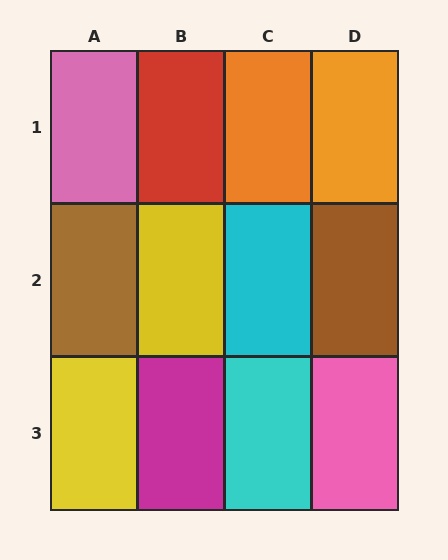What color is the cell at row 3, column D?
Pink.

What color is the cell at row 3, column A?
Yellow.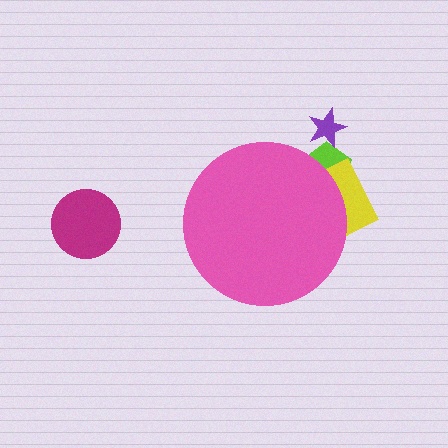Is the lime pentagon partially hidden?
Yes, the lime pentagon is partially hidden behind the pink circle.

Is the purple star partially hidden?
No, the purple star is fully visible.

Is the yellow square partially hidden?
Yes, the yellow square is partially hidden behind the pink circle.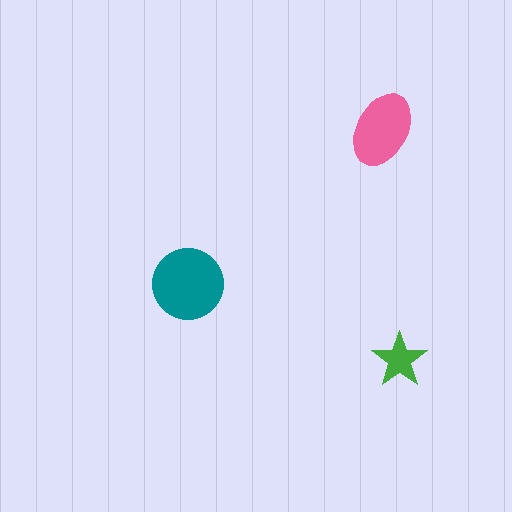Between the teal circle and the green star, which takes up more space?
The teal circle.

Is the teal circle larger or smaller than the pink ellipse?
Larger.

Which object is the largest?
The teal circle.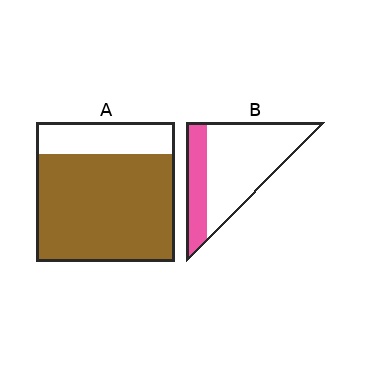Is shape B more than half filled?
No.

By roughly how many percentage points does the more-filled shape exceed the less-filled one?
By roughly 50 percentage points (A over B).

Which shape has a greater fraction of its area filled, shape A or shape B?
Shape A.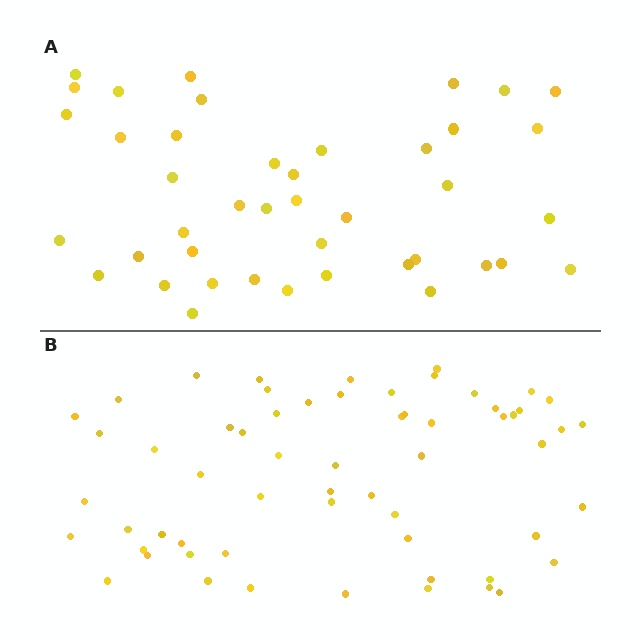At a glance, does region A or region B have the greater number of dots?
Region B (the bottom region) has more dots.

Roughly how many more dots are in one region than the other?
Region B has approximately 20 more dots than region A.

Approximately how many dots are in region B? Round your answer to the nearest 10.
About 60 dots.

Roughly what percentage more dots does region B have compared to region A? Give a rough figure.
About 45% more.